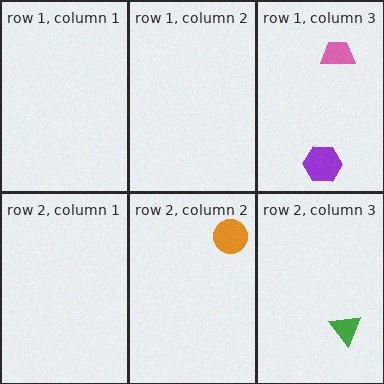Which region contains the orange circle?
The row 2, column 2 region.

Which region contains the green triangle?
The row 2, column 3 region.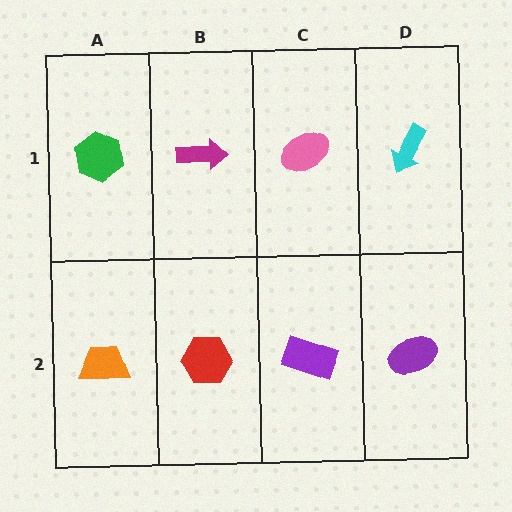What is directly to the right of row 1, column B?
A pink ellipse.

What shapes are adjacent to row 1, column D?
A purple ellipse (row 2, column D), a pink ellipse (row 1, column C).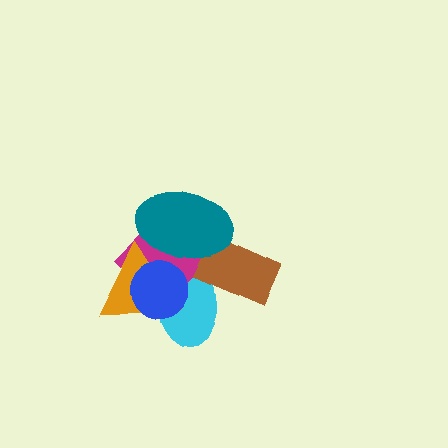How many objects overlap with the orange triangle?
4 objects overlap with the orange triangle.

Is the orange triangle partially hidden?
Yes, it is partially covered by another shape.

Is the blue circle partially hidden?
No, no other shape covers it.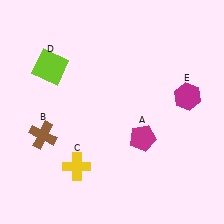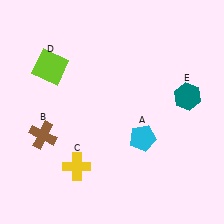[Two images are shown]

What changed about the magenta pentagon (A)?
In Image 1, A is magenta. In Image 2, it changed to cyan.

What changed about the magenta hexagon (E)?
In Image 1, E is magenta. In Image 2, it changed to teal.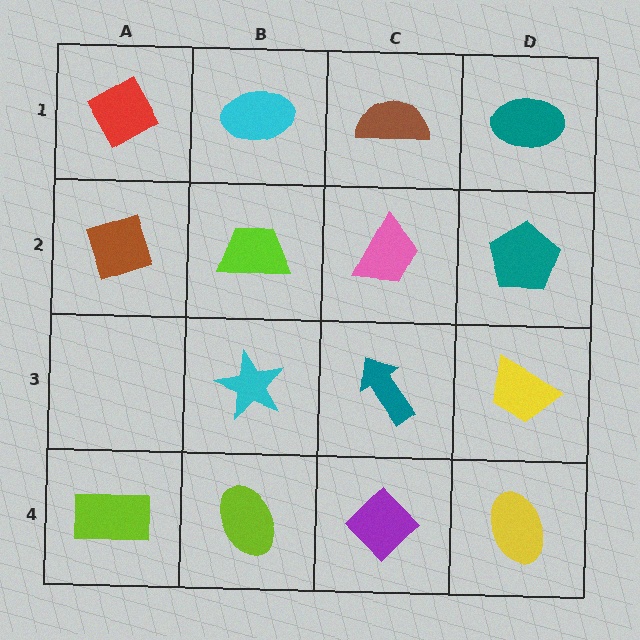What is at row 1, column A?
A red diamond.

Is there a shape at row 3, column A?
No, that cell is empty.